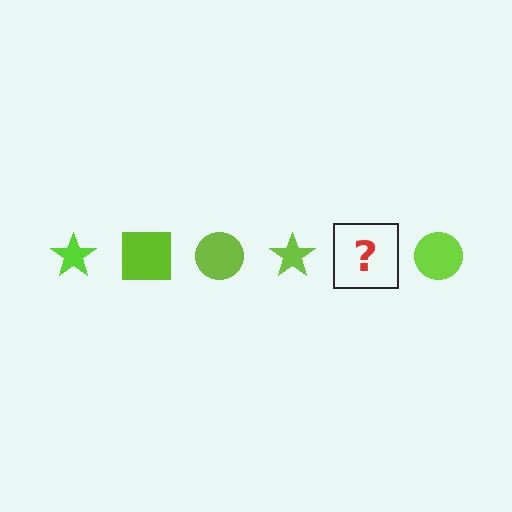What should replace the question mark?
The question mark should be replaced with a lime square.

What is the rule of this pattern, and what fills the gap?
The rule is that the pattern cycles through star, square, circle shapes in lime. The gap should be filled with a lime square.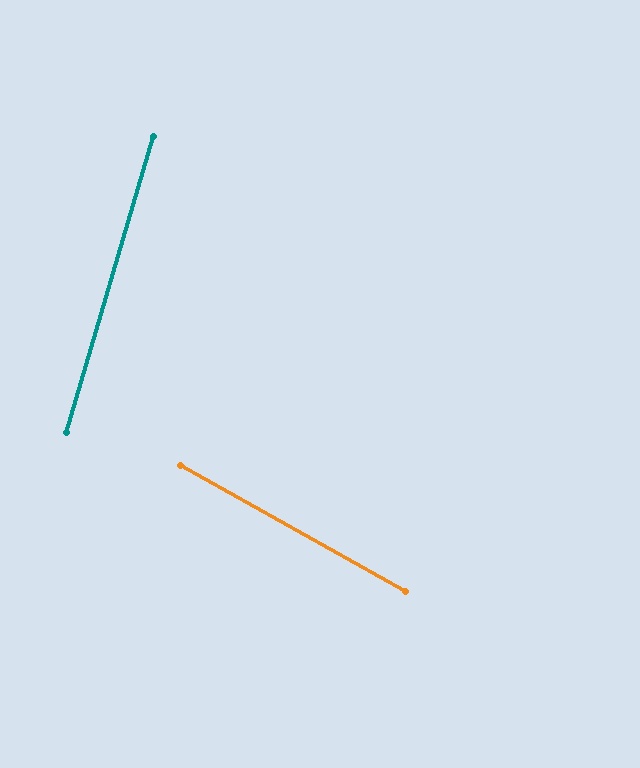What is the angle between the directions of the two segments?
Approximately 77 degrees.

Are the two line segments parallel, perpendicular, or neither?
Neither parallel nor perpendicular — they differ by about 77°.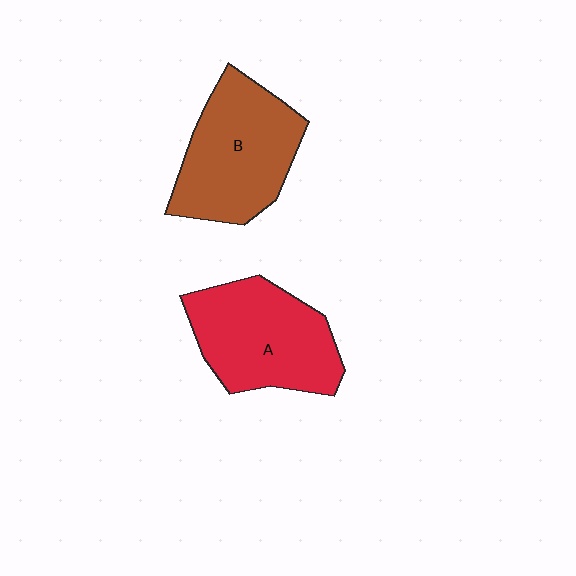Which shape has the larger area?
Shape B (brown).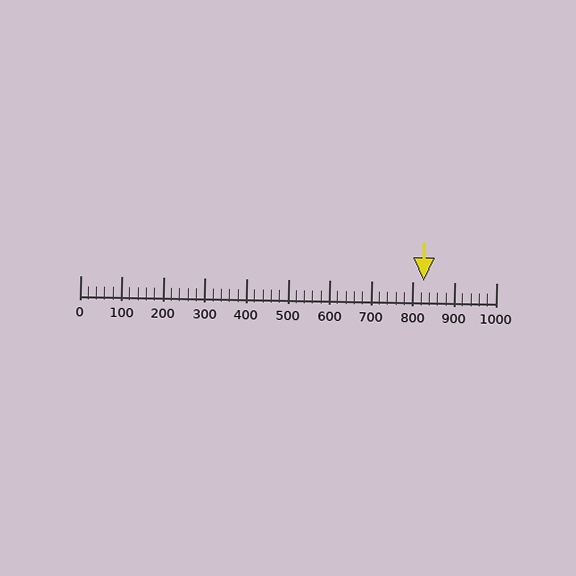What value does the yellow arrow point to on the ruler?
The yellow arrow points to approximately 825.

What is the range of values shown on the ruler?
The ruler shows values from 0 to 1000.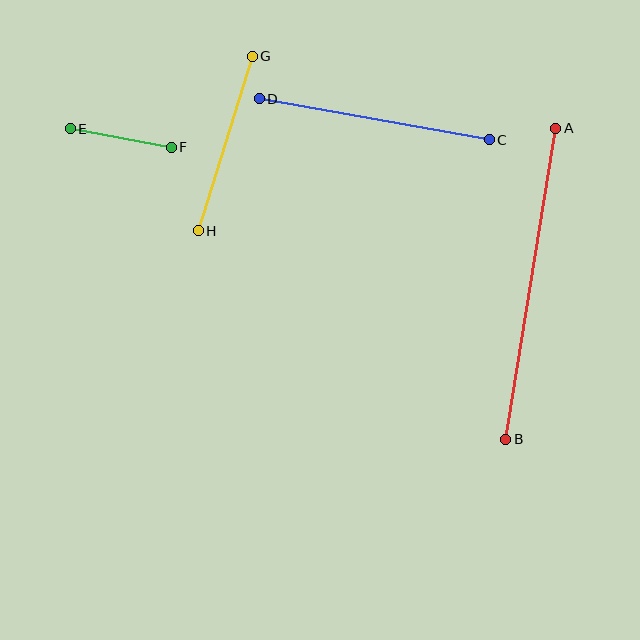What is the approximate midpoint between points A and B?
The midpoint is at approximately (531, 284) pixels.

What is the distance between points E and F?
The distance is approximately 103 pixels.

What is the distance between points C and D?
The distance is approximately 234 pixels.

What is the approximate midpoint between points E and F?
The midpoint is at approximately (121, 138) pixels.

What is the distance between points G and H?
The distance is approximately 183 pixels.